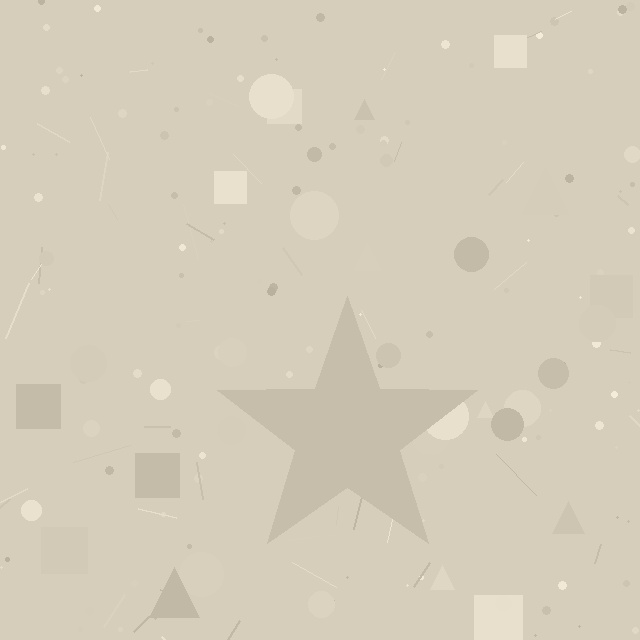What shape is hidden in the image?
A star is hidden in the image.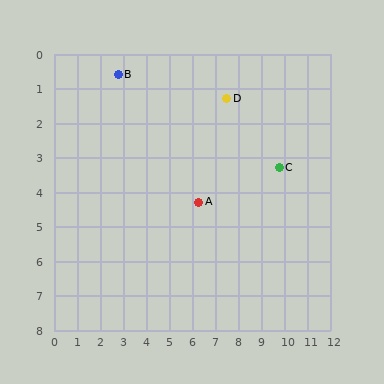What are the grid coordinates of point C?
Point C is at approximately (9.8, 3.3).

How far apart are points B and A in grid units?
Points B and A are about 5.1 grid units apart.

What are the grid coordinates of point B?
Point B is at approximately (2.8, 0.6).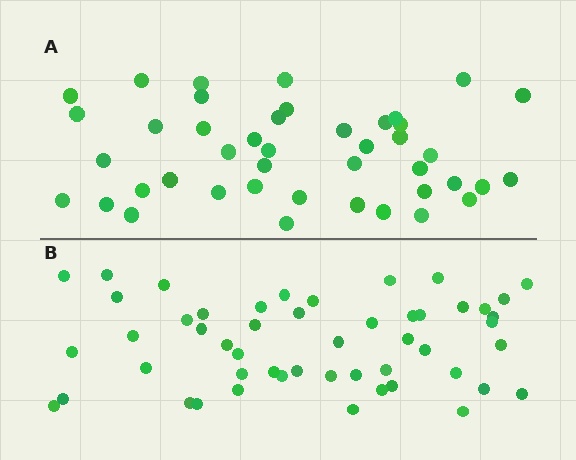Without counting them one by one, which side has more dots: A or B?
Region B (the bottom region) has more dots.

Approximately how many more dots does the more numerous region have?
Region B has roughly 8 or so more dots than region A.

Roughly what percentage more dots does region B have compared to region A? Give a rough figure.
About 20% more.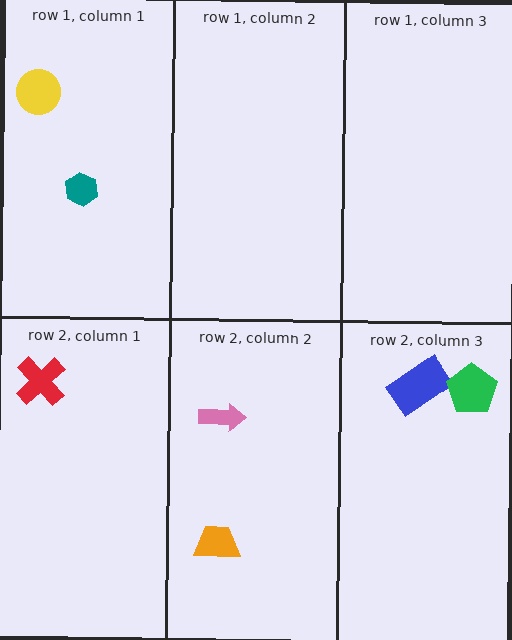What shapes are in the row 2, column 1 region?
The red cross.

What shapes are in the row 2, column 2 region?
The pink arrow, the orange trapezoid.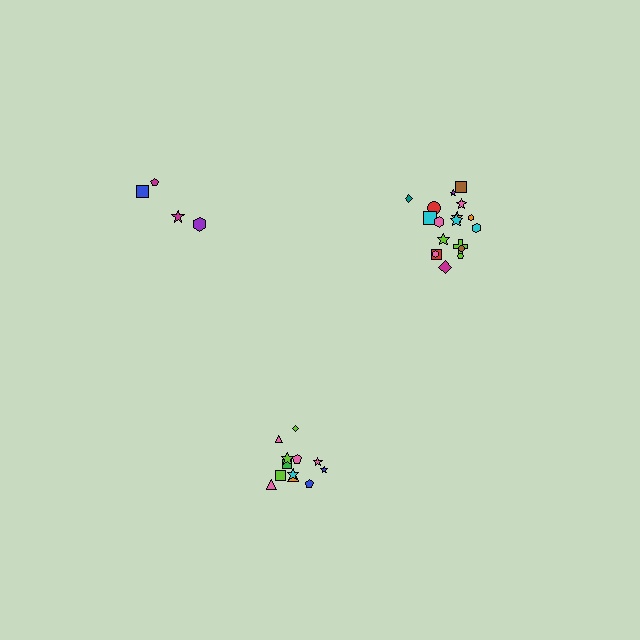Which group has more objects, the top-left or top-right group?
The top-right group.